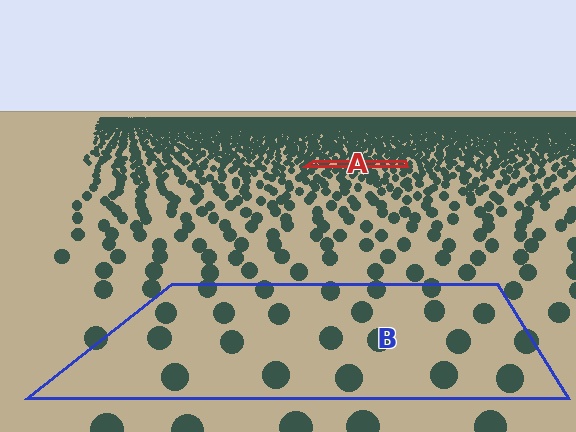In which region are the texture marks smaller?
The texture marks are smaller in region A, because it is farther away.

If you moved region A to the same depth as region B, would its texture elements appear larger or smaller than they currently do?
They would appear larger. At a closer depth, the same texture elements are projected at a bigger on-screen size.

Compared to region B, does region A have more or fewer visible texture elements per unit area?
Region A has more texture elements per unit area — they are packed more densely because it is farther away.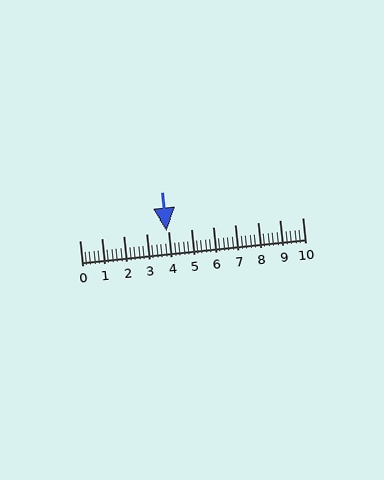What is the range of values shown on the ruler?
The ruler shows values from 0 to 10.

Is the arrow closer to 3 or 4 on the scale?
The arrow is closer to 4.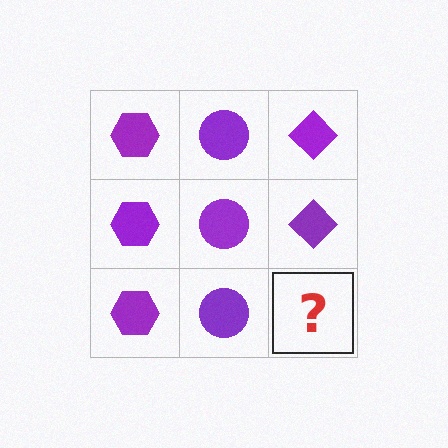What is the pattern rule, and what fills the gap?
The rule is that each column has a consistent shape. The gap should be filled with a purple diamond.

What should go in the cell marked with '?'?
The missing cell should contain a purple diamond.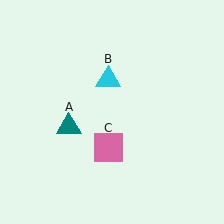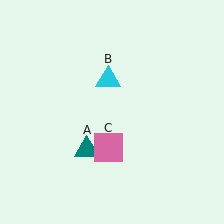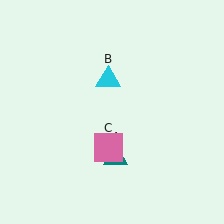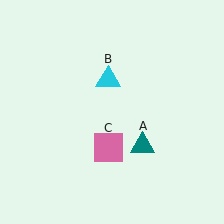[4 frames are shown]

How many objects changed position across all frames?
1 object changed position: teal triangle (object A).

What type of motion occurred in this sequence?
The teal triangle (object A) rotated counterclockwise around the center of the scene.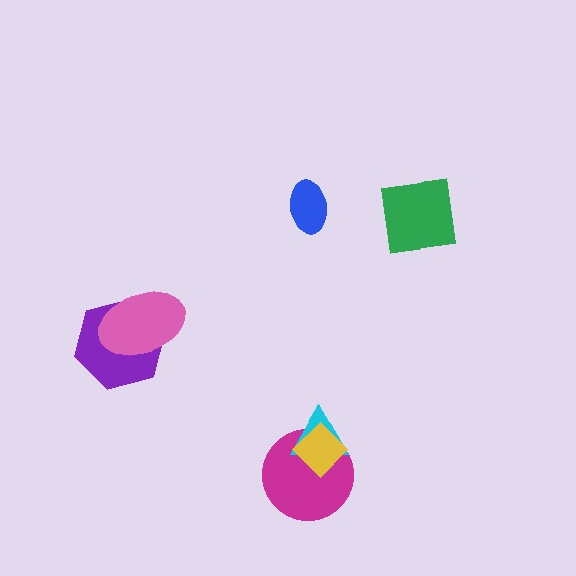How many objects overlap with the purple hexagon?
1 object overlaps with the purple hexagon.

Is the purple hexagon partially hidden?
Yes, it is partially covered by another shape.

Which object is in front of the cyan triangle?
The yellow diamond is in front of the cyan triangle.